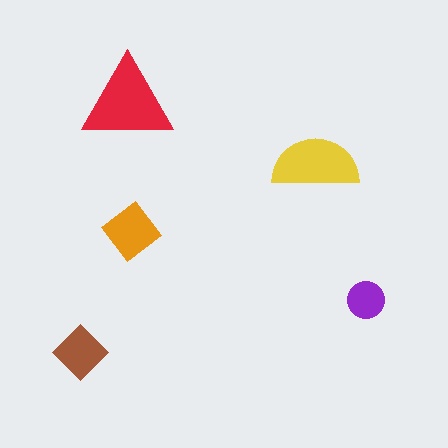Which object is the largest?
The red triangle.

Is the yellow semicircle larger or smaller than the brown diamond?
Larger.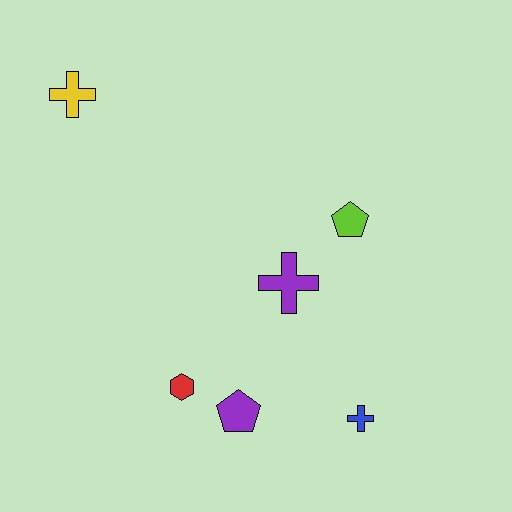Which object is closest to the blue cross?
The purple pentagon is closest to the blue cross.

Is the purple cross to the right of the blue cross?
No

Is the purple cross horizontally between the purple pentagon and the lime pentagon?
Yes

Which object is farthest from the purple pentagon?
The yellow cross is farthest from the purple pentagon.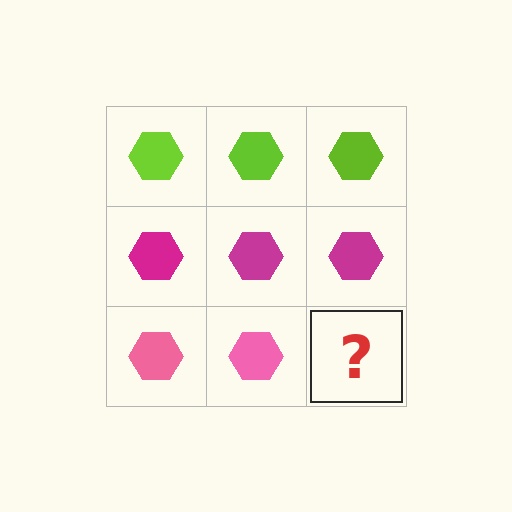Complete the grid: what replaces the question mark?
The question mark should be replaced with a pink hexagon.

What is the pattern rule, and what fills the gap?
The rule is that each row has a consistent color. The gap should be filled with a pink hexagon.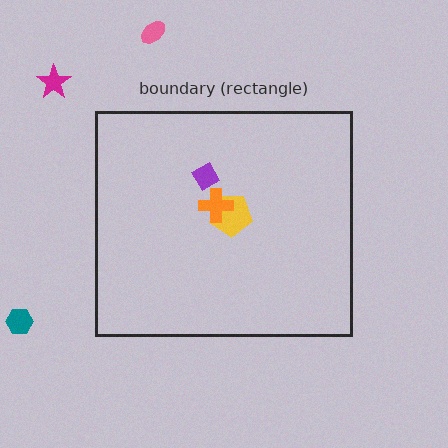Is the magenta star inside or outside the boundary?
Outside.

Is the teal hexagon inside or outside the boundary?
Outside.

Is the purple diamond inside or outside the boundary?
Inside.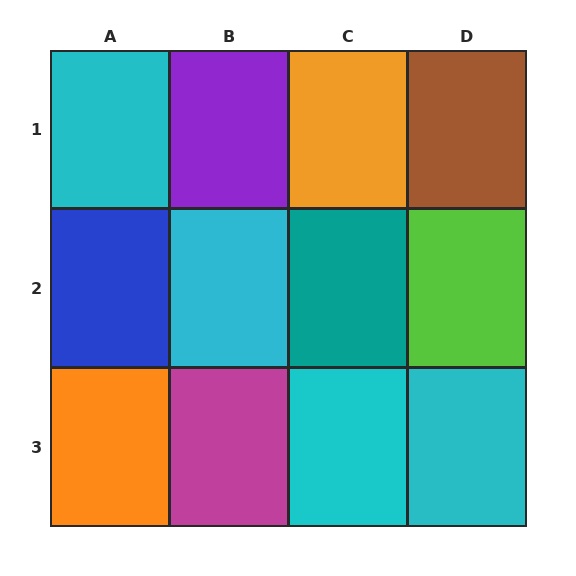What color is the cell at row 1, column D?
Brown.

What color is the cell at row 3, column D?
Cyan.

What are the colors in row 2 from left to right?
Blue, cyan, teal, lime.